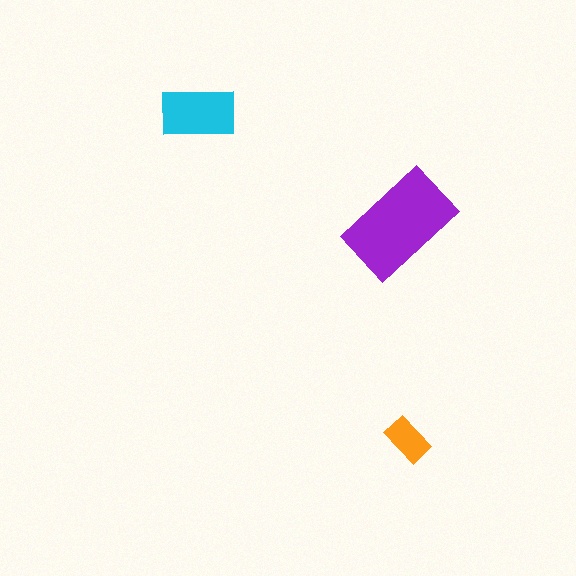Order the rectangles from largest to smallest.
the purple one, the cyan one, the orange one.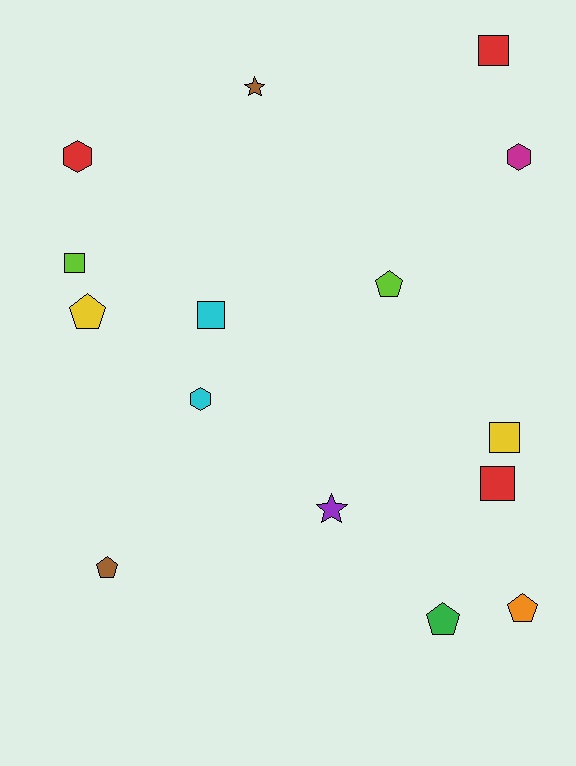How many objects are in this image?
There are 15 objects.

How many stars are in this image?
There are 2 stars.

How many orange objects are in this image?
There is 1 orange object.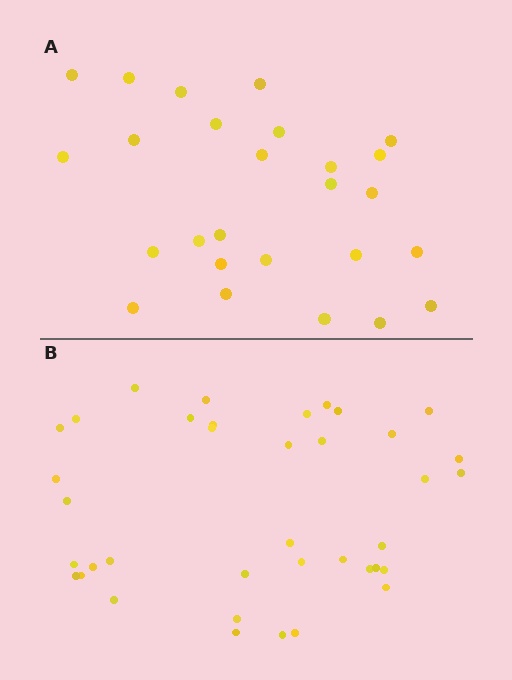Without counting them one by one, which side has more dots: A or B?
Region B (the bottom region) has more dots.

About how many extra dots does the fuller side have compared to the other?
Region B has roughly 12 or so more dots than region A.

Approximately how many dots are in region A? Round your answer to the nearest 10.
About 30 dots. (The exact count is 26, which rounds to 30.)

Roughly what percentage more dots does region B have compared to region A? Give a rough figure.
About 45% more.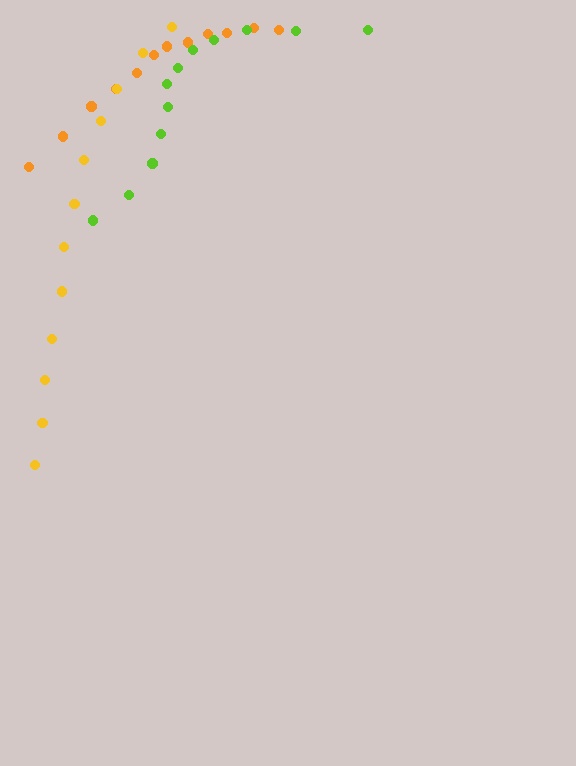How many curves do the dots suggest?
There are 3 distinct paths.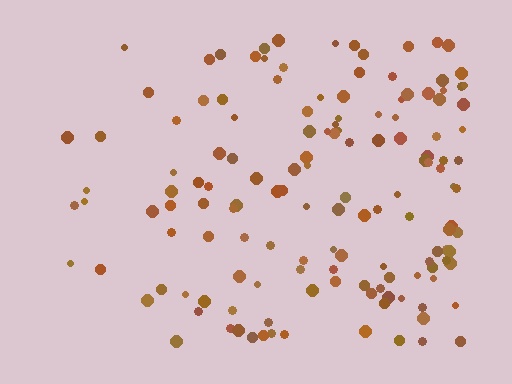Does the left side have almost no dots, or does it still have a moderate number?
Still a moderate number, just noticeably fewer than the right.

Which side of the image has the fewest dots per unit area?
The left.